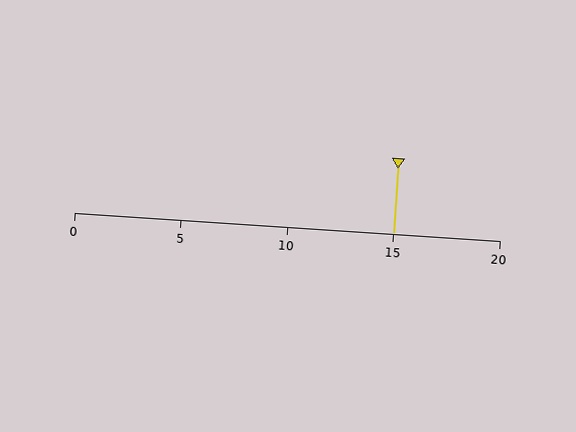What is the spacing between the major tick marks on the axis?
The major ticks are spaced 5 apart.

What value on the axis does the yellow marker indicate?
The marker indicates approximately 15.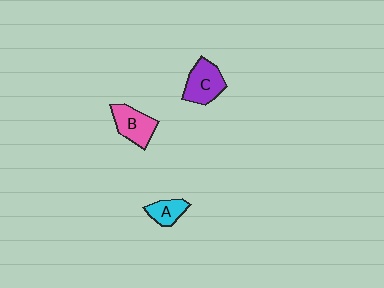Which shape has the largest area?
Shape C (purple).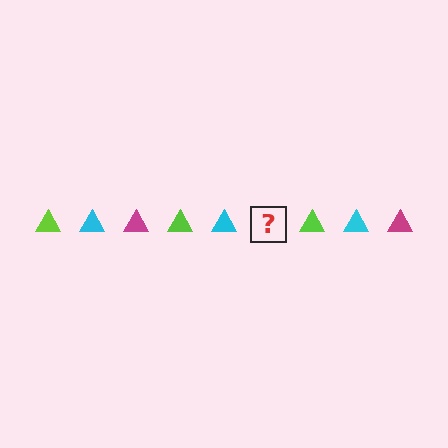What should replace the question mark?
The question mark should be replaced with a magenta triangle.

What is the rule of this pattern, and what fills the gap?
The rule is that the pattern cycles through lime, cyan, magenta triangles. The gap should be filled with a magenta triangle.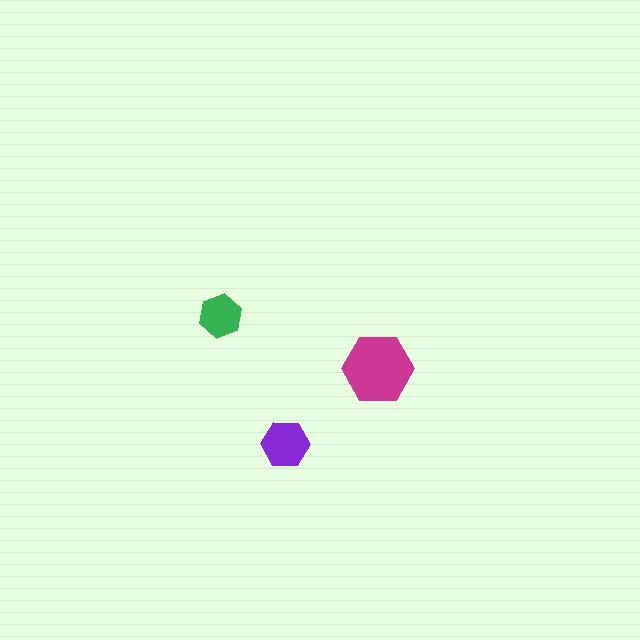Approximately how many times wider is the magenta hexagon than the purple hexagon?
About 1.5 times wider.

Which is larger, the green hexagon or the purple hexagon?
The purple one.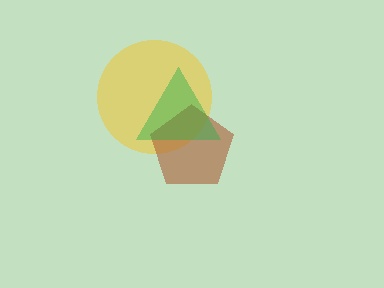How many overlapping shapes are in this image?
There are 3 overlapping shapes in the image.